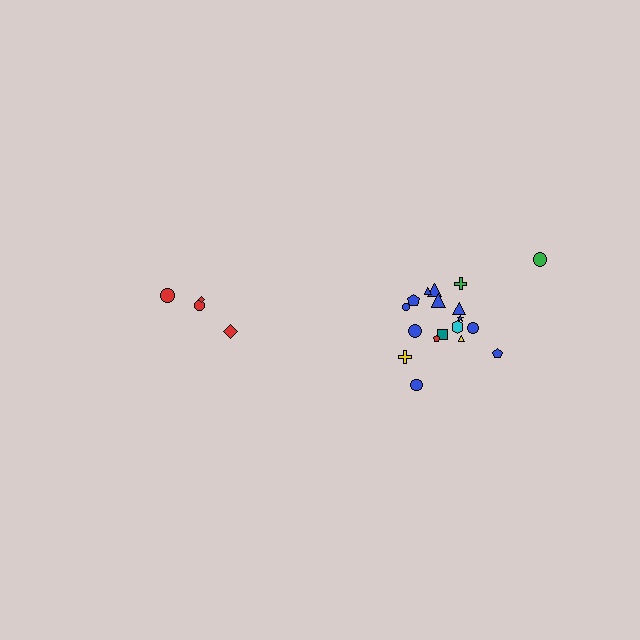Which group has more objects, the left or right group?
The right group.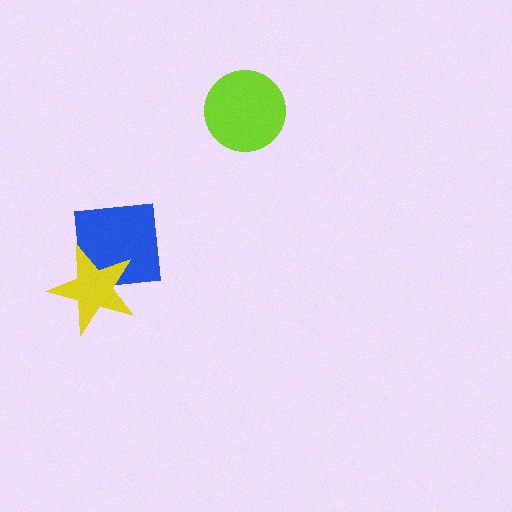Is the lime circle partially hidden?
No, no other shape covers it.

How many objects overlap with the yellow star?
1 object overlaps with the yellow star.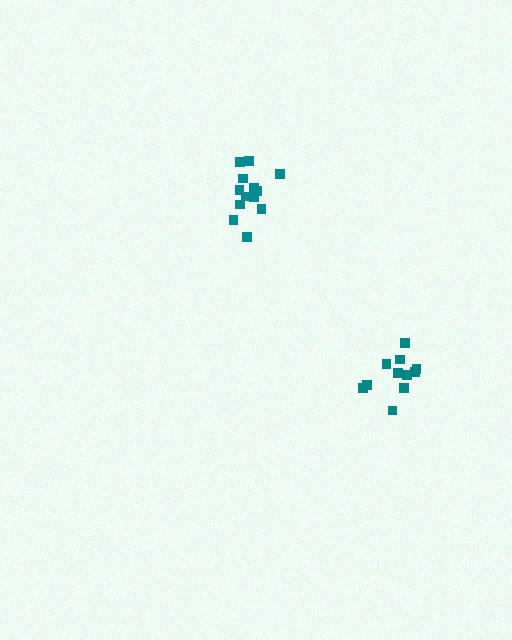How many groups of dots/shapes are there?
There are 2 groups.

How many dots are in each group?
Group 1: 13 dots, Group 2: 11 dots (24 total).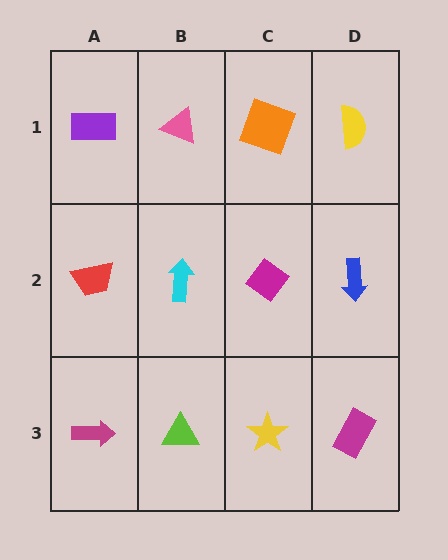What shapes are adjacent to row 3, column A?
A red trapezoid (row 2, column A), a lime triangle (row 3, column B).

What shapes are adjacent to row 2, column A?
A purple rectangle (row 1, column A), a magenta arrow (row 3, column A), a cyan arrow (row 2, column B).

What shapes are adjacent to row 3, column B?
A cyan arrow (row 2, column B), a magenta arrow (row 3, column A), a yellow star (row 3, column C).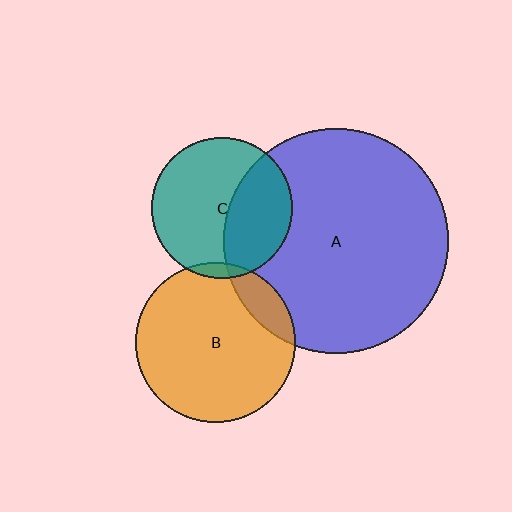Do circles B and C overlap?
Yes.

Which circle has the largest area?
Circle A (blue).